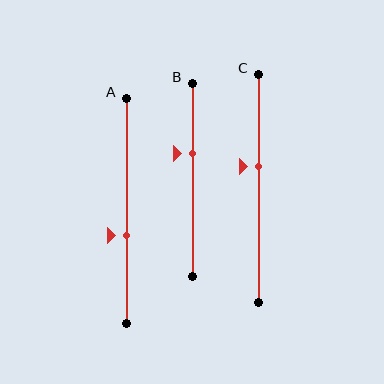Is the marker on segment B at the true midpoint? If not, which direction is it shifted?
No, the marker on segment B is shifted upward by about 14% of the segment length.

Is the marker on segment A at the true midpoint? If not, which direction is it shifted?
No, the marker on segment A is shifted downward by about 11% of the segment length.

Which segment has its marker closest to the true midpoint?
Segment C has its marker closest to the true midpoint.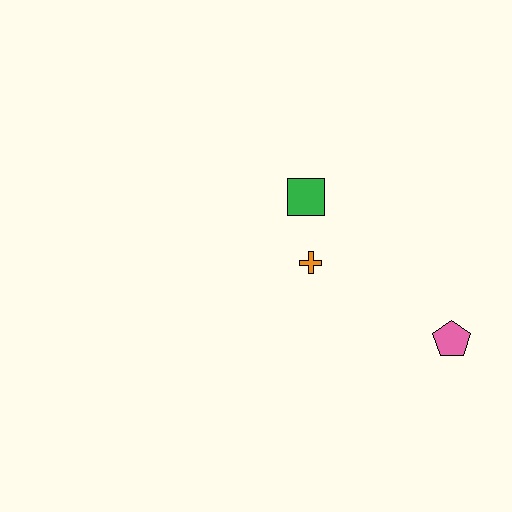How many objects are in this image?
There are 3 objects.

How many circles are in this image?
There are no circles.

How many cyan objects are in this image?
There are no cyan objects.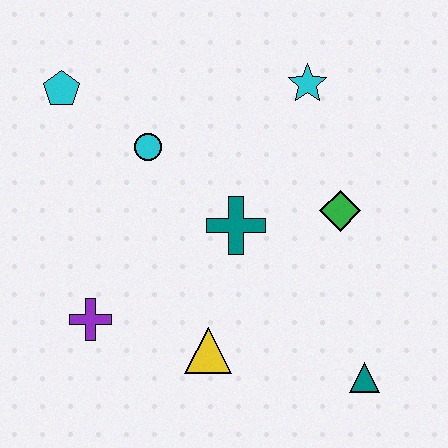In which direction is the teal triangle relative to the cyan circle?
The teal triangle is below the cyan circle.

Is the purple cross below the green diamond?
Yes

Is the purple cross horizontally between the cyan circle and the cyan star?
No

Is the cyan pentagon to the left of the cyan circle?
Yes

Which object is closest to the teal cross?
The green diamond is closest to the teal cross.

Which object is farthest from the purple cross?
The cyan star is farthest from the purple cross.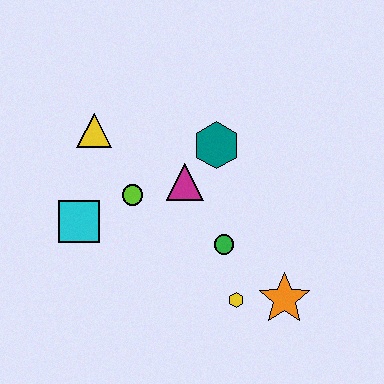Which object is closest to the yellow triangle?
The lime circle is closest to the yellow triangle.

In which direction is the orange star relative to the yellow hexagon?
The orange star is to the right of the yellow hexagon.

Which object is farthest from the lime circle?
The orange star is farthest from the lime circle.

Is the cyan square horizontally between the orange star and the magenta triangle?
No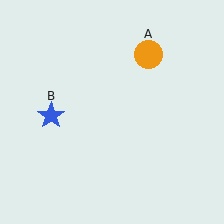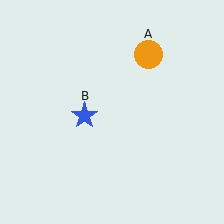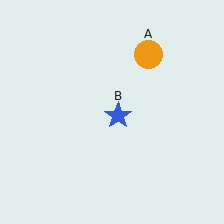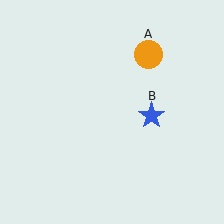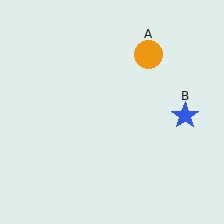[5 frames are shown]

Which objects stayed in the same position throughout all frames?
Orange circle (object A) remained stationary.